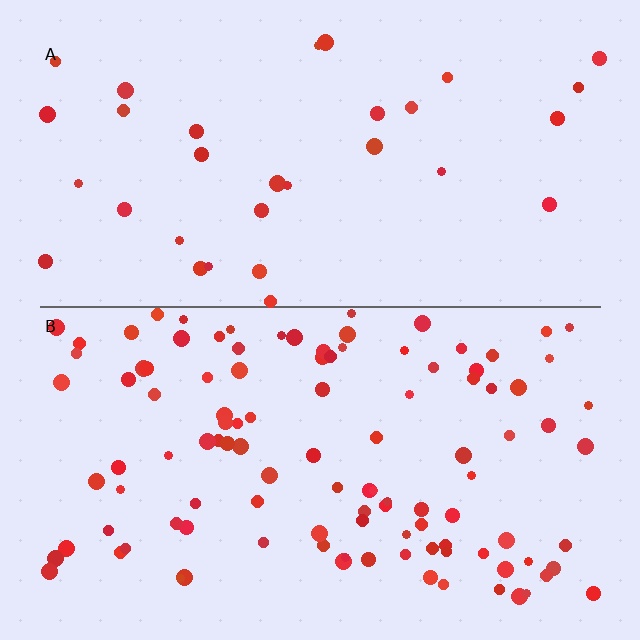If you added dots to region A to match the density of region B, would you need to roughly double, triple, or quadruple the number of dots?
Approximately triple.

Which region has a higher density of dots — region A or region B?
B (the bottom).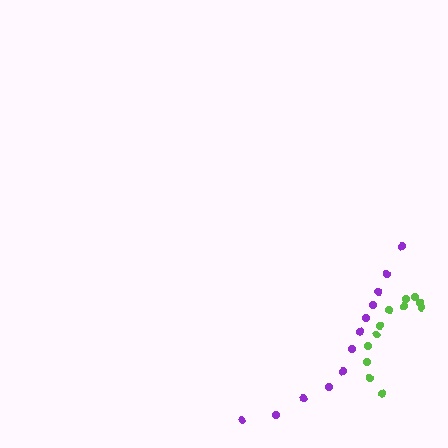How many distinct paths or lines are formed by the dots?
There are 2 distinct paths.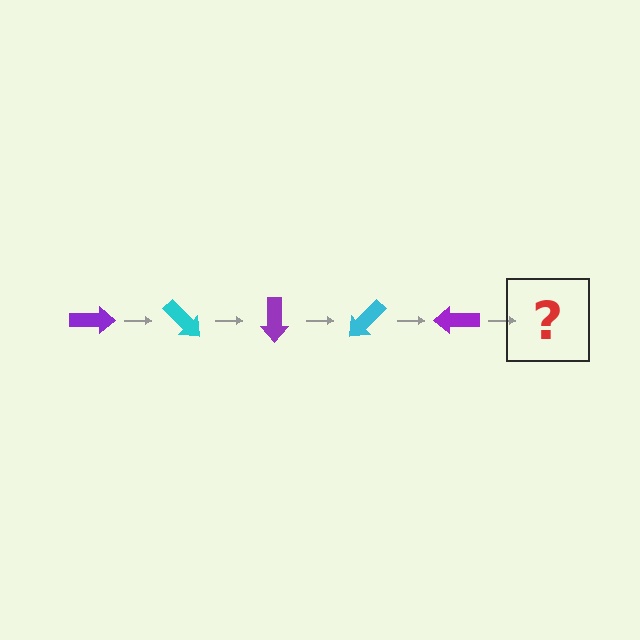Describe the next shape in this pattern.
It should be a cyan arrow, rotated 225 degrees from the start.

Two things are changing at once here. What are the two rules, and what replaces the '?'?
The two rules are that it rotates 45 degrees each step and the color cycles through purple and cyan. The '?' should be a cyan arrow, rotated 225 degrees from the start.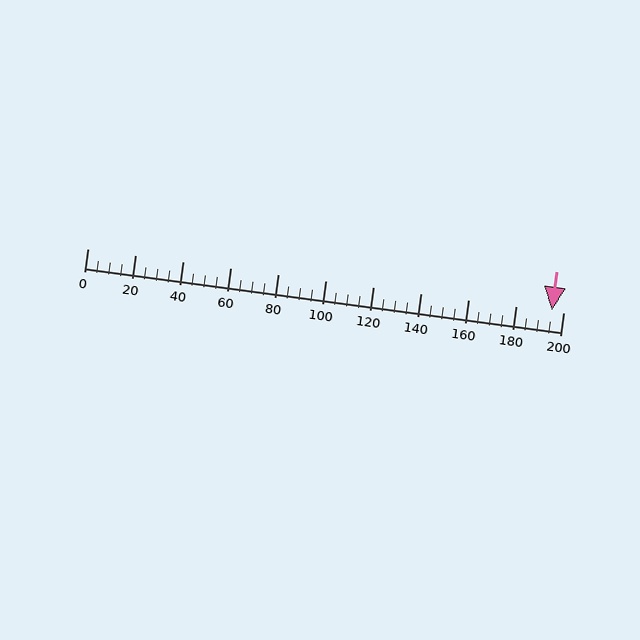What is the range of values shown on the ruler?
The ruler shows values from 0 to 200.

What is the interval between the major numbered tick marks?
The major tick marks are spaced 20 units apart.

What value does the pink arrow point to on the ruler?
The pink arrow points to approximately 195.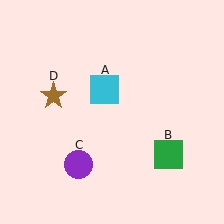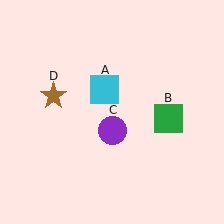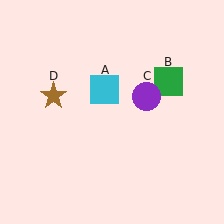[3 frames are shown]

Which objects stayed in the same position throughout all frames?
Cyan square (object A) and brown star (object D) remained stationary.